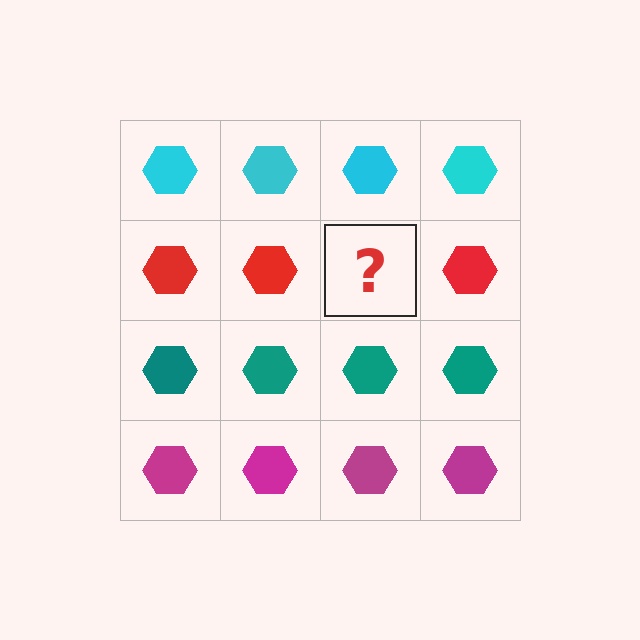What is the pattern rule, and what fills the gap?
The rule is that each row has a consistent color. The gap should be filled with a red hexagon.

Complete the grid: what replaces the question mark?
The question mark should be replaced with a red hexagon.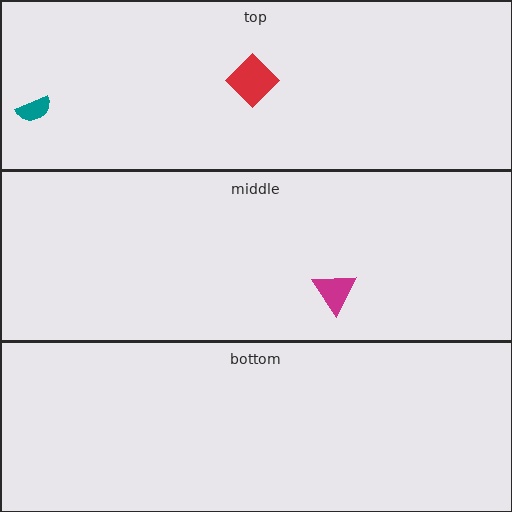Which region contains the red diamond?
The top region.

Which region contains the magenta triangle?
The middle region.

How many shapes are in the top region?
2.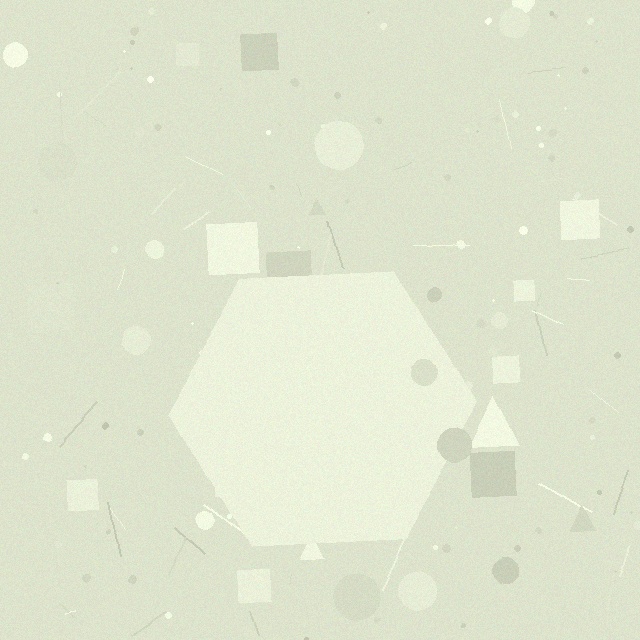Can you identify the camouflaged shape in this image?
The camouflaged shape is a hexagon.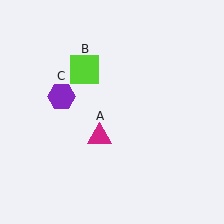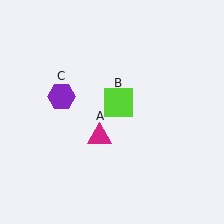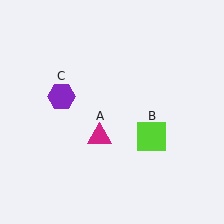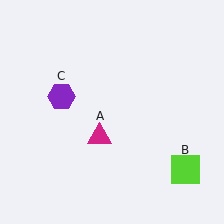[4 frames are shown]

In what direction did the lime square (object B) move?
The lime square (object B) moved down and to the right.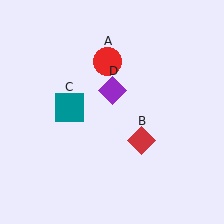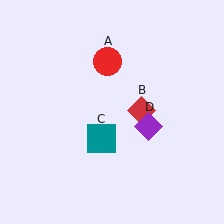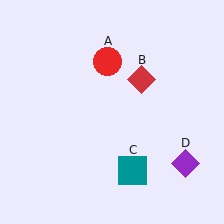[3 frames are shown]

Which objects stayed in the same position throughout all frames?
Red circle (object A) remained stationary.